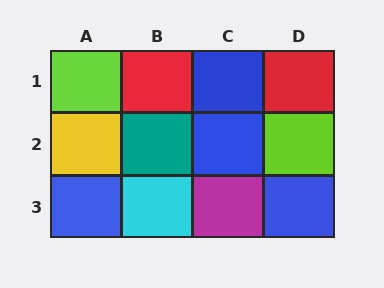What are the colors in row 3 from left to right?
Blue, cyan, magenta, blue.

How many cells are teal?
1 cell is teal.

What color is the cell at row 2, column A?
Yellow.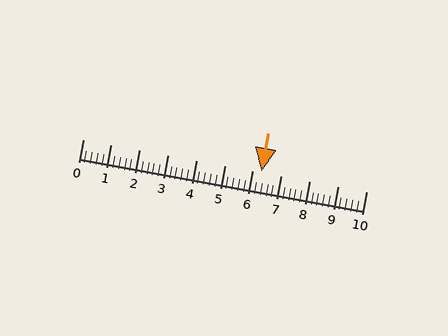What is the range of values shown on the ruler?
The ruler shows values from 0 to 10.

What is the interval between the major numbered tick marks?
The major tick marks are spaced 1 units apart.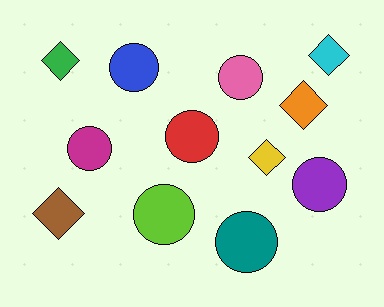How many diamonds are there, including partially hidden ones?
There are 5 diamonds.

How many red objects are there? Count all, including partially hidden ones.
There is 1 red object.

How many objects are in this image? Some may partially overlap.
There are 12 objects.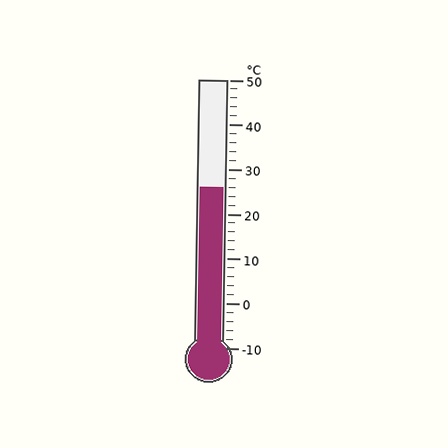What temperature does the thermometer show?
The thermometer shows approximately 26°C.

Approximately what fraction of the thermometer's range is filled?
The thermometer is filled to approximately 60% of its range.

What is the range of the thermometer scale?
The thermometer scale ranges from -10°C to 50°C.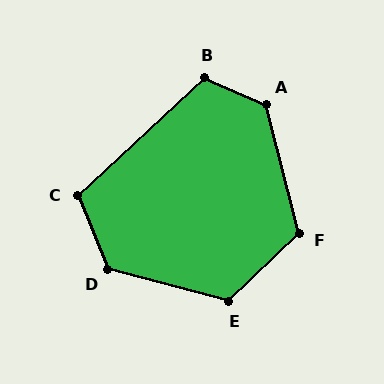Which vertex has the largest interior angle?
A, at approximately 128 degrees.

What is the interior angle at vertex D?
Approximately 127 degrees (obtuse).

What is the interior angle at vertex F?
Approximately 119 degrees (obtuse).